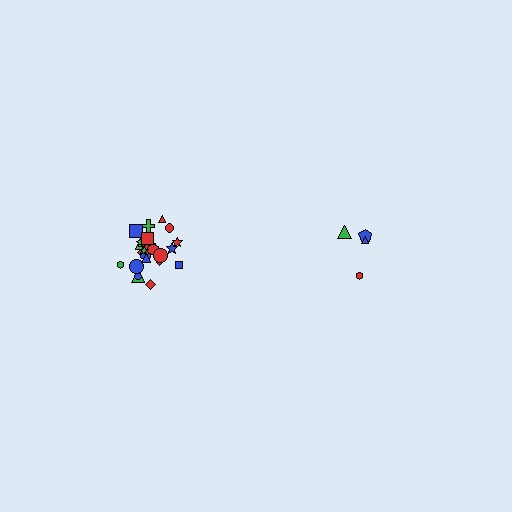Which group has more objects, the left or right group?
The left group.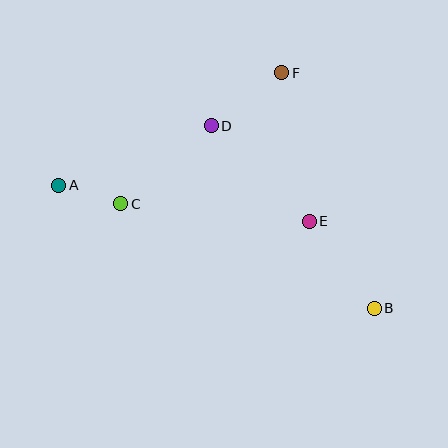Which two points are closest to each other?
Points A and C are closest to each other.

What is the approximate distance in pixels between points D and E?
The distance between D and E is approximately 137 pixels.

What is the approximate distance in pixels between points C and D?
The distance between C and D is approximately 120 pixels.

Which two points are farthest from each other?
Points A and B are farthest from each other.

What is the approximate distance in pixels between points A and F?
The distance between A and F is approximately 250 pixels.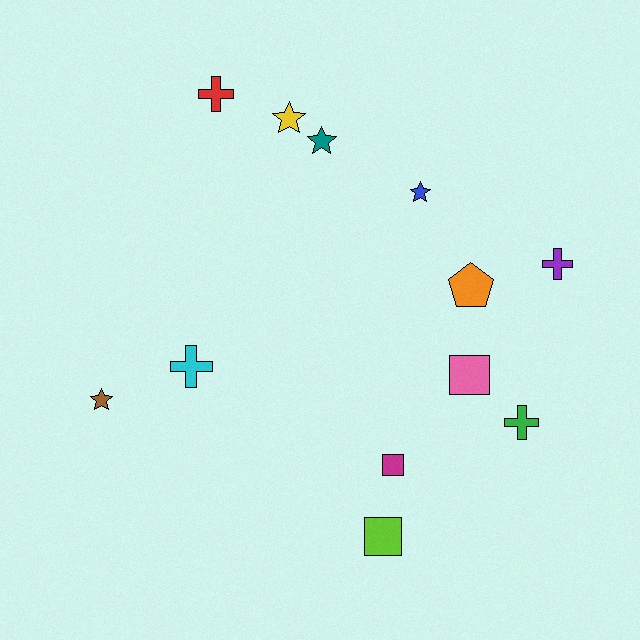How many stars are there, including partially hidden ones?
There are 4 stars.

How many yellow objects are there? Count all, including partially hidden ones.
There is 1 yellow object.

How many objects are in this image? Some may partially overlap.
There are 12 objects.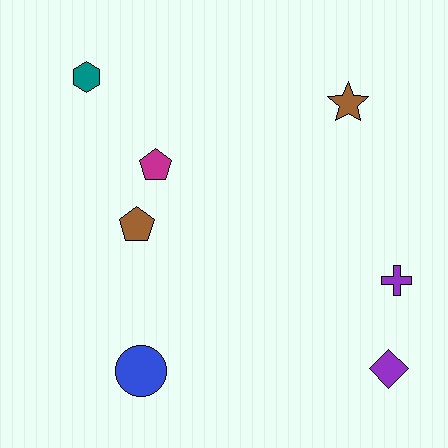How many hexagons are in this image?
There is 1 hexagon.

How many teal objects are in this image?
There is 1 teal object.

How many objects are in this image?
There are 7 objects.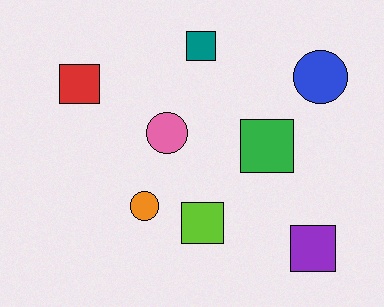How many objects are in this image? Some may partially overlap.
There are 8 objects.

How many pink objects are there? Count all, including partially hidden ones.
There is 1 pink object.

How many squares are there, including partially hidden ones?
There are 5 squares.